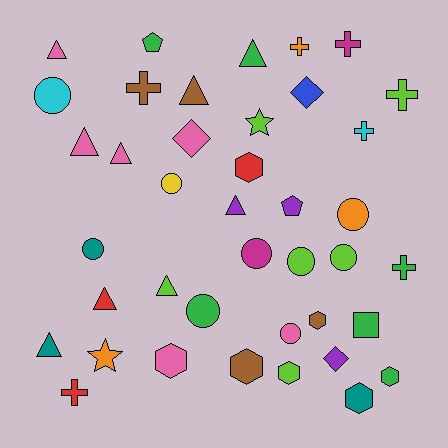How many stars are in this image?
There are 2 stars.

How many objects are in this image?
There are 40 objects.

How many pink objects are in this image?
There are 6 pink objects.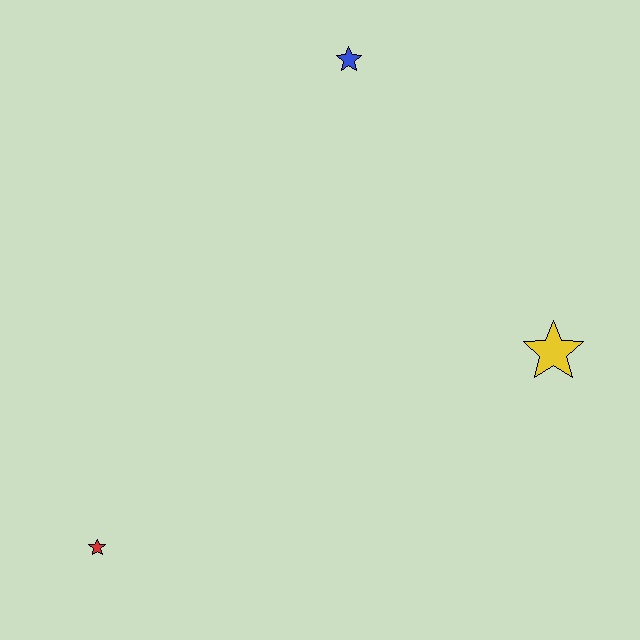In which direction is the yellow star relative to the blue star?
The yellow star is below the blue star.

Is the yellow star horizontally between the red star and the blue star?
No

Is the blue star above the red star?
Yes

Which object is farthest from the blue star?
The red star is farthest from the blue star.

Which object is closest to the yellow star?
The blue star is closest to the yellow star.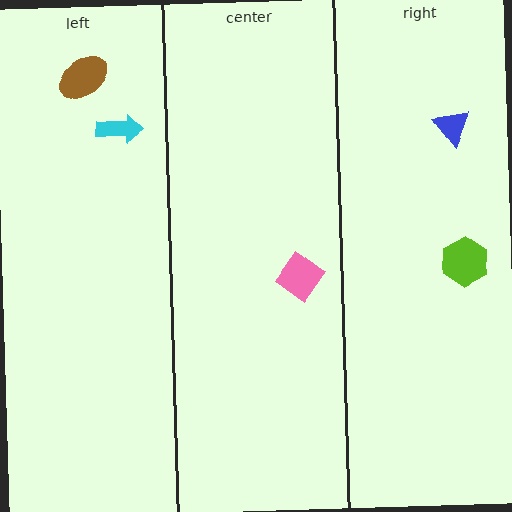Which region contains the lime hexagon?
The right region.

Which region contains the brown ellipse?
The left region.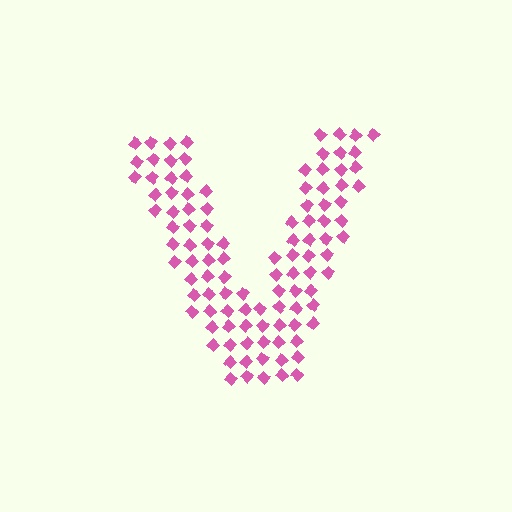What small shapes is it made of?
It is made of small diamonds.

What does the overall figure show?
The overall figure shows the letter V.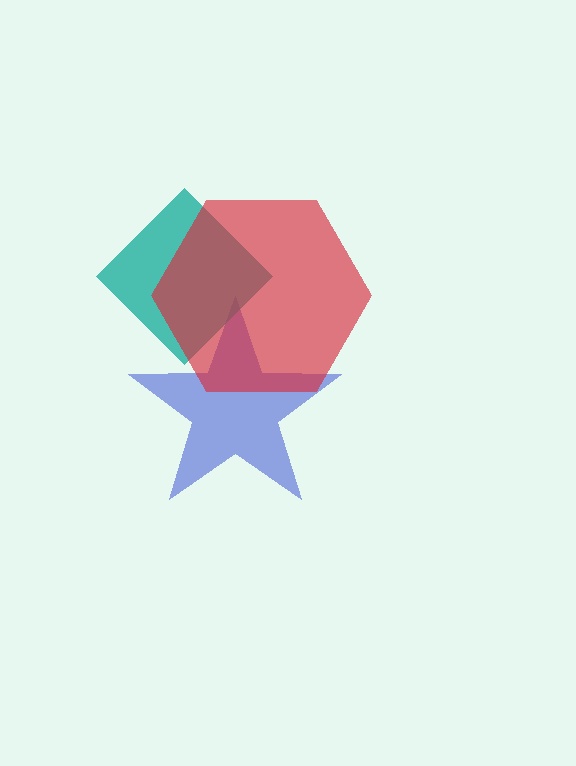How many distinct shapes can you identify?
There are 3 distinct shapes: a blue star, a teal diamond, a red hexagon.